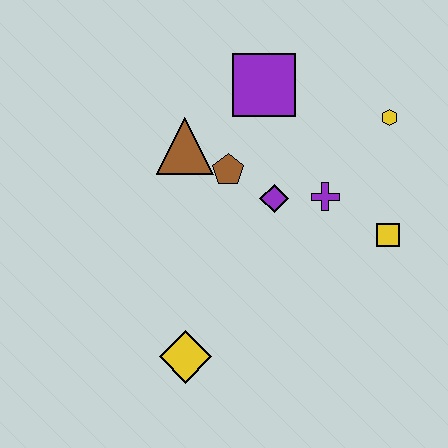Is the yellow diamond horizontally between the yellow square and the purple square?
No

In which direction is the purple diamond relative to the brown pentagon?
The purple diamond is to the right of the brown pentagon.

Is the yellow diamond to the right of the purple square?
No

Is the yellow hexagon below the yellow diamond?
No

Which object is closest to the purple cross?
The purple diamond is closest to the purple cross.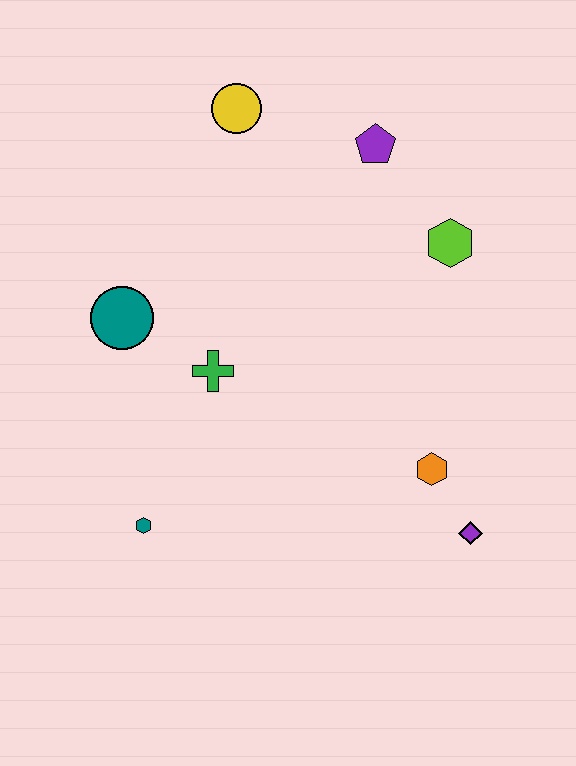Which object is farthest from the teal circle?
The purple diamond is farthest from the teal circle.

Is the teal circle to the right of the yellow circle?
No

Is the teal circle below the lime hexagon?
Yes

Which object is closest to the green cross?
The teal circle is closest to the green cross.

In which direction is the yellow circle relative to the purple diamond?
The yellow circle is above the purple diamond.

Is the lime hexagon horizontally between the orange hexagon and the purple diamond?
Yes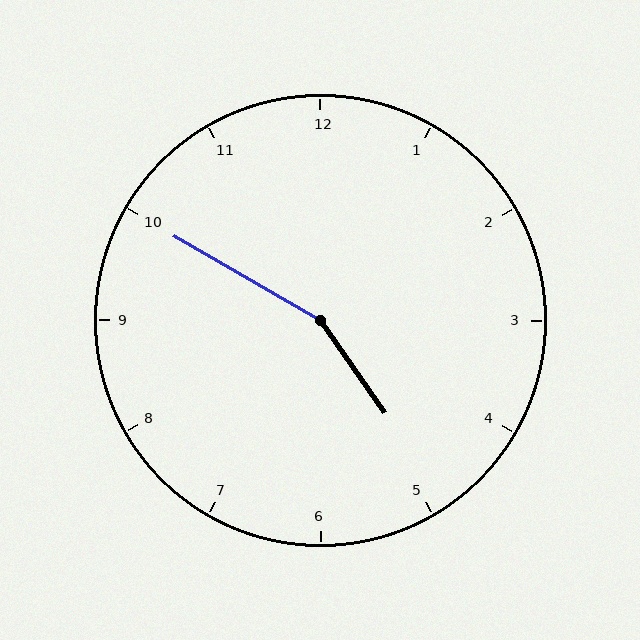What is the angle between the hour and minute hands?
Approximately 155 degrees.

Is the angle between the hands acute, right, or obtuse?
It is obtuse.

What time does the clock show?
4:50.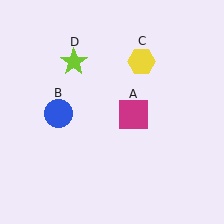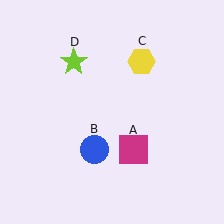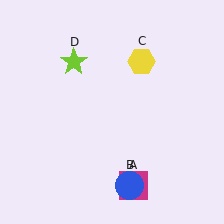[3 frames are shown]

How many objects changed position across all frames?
2 objects changed position: magenta square (object A), blue circle (object B).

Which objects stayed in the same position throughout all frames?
Yellow hexagon (object C) and lime star (object D) remained stationary.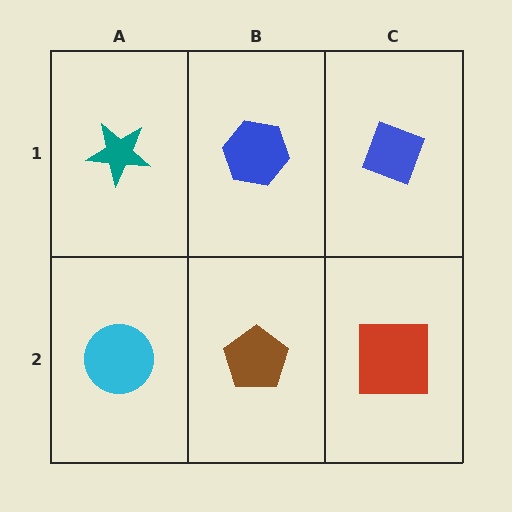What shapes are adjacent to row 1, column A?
A cyan circle (row 2, column A), a blue hexagon (row 1, column B).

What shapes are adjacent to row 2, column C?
A blue diamond (row 1, column C), a brown pentagon (row 2, column B).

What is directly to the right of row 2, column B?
A red square.